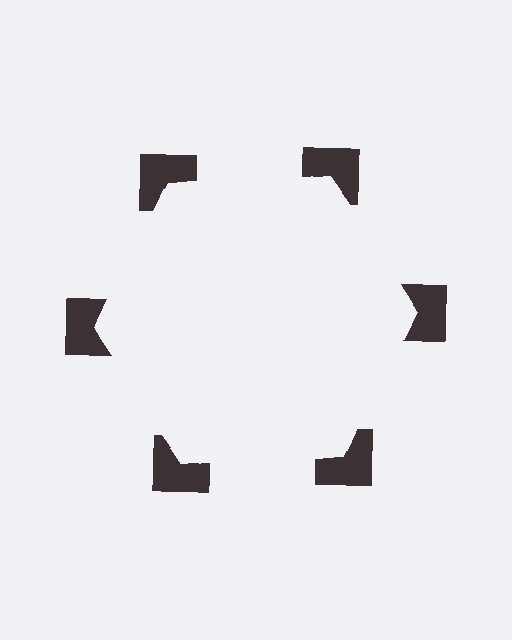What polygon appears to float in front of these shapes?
An illusory hexagon — its edges are inferred from the aligned wedge cuts in the notched squares, not physically drawn.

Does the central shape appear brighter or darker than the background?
It typically appears slightly brighter than the background, even though no actual brightness change is drawn.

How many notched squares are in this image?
There are 6 — one at each vertex of the illusory hexagon.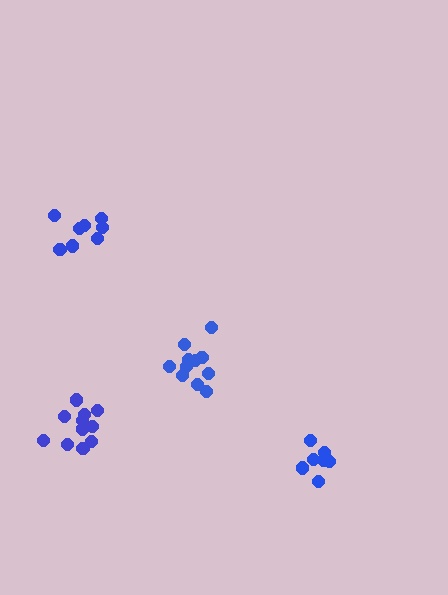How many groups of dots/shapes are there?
There are 4 groups.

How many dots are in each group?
Group 1: 7 dots, Group 2: 11 dots, Group 3: 11 dots, Group 4: 8 dots (37 total).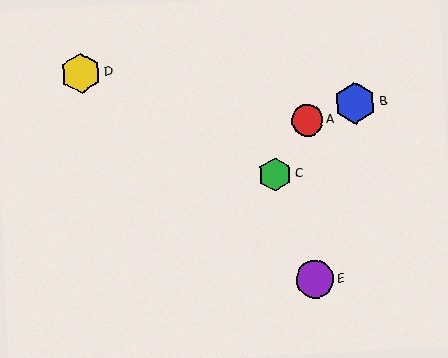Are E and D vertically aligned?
No, E is at x≈315 and D is at x≈81.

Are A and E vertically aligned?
Yes, both are at x≈307.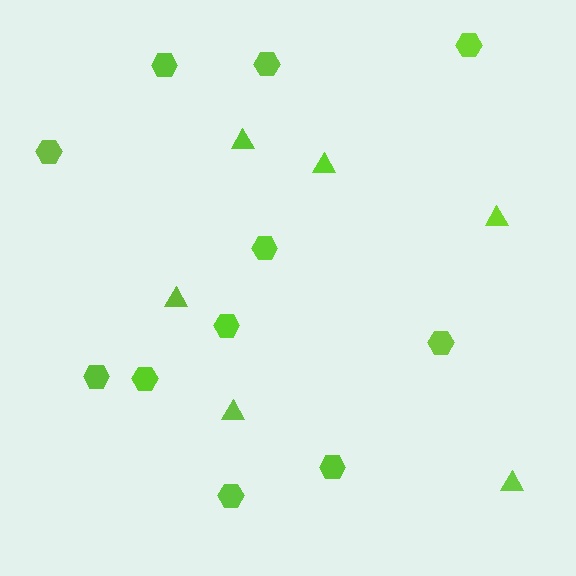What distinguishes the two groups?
There are 2 groups: one group of triangles (6) and one group of hexagons (11).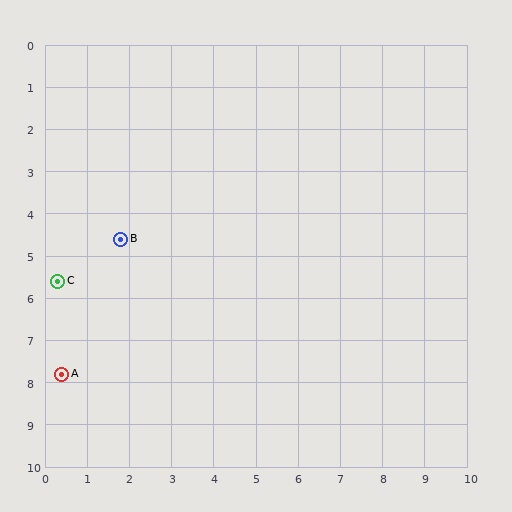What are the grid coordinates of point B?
Point B is at approximately (1.8, 4.6).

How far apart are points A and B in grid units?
Points A and B are about 3.5 grid units apart.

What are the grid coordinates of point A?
Point A is at approximately (0.4, 7.8).